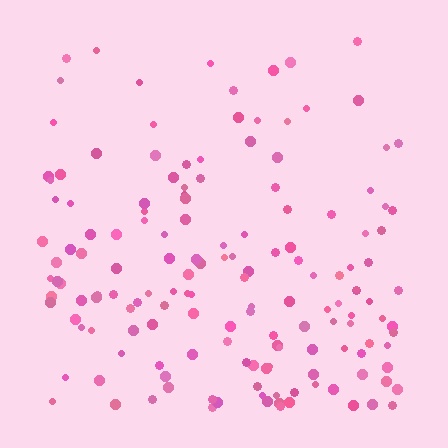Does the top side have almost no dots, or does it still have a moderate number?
Still a moderate number, just noticeably fewer than the bottom.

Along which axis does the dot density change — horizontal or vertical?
Vertical.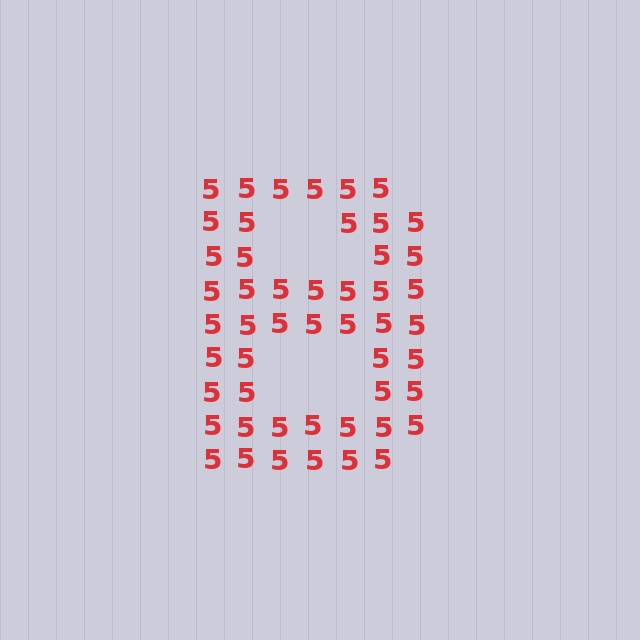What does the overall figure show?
The overall figure shows the letter B.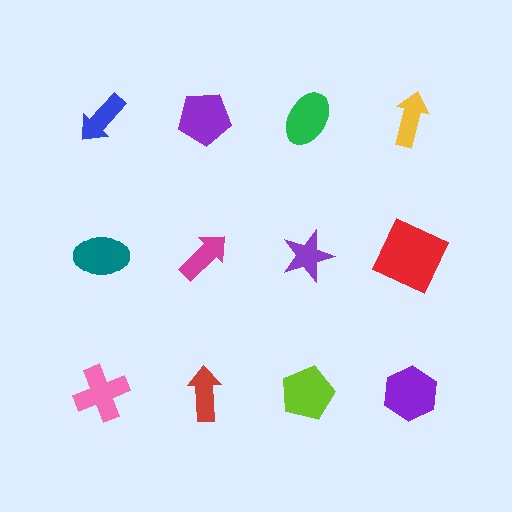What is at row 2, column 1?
A teal ellipse.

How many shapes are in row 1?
4 shapes.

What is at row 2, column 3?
A purple star.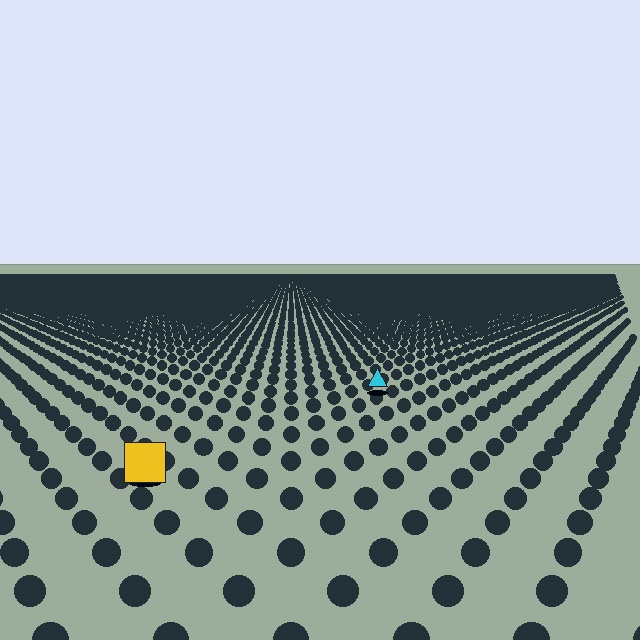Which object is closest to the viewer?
The yellow square is closest. The texture marks near it are larger and more spread out.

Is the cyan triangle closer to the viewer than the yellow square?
No. The yellow square is closer — you can tell from the texture gradient: the ground texture is coarser near it.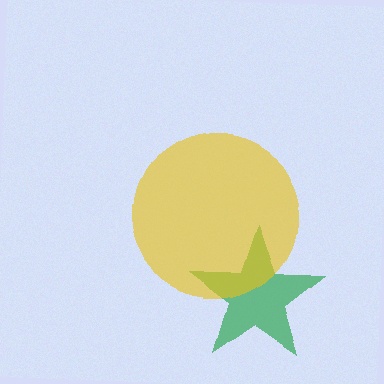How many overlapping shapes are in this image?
There are 2 overlapping shapes in the image.